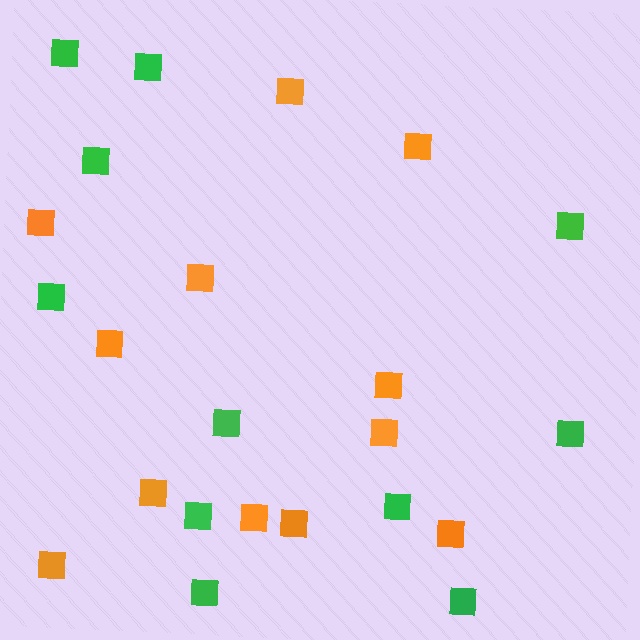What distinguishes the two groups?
There are 2 groups: one group of orange squares (12) and one group of green squares (11).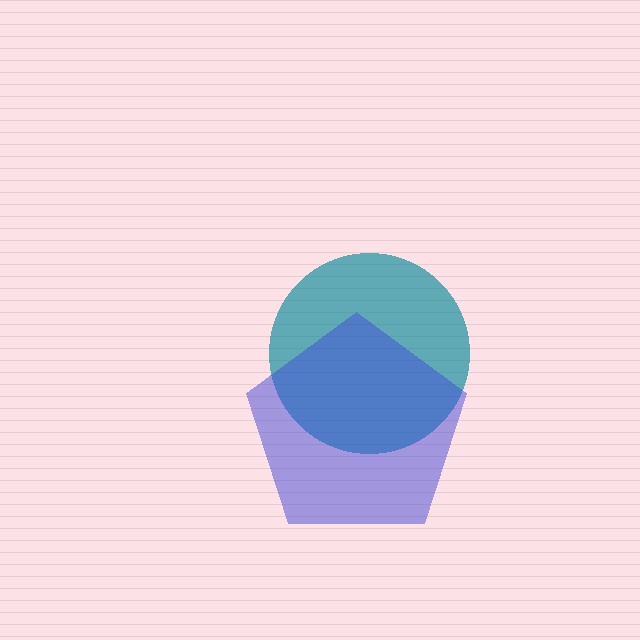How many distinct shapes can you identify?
There are 2 distinct shapes: a teal circle, a blue pentagon.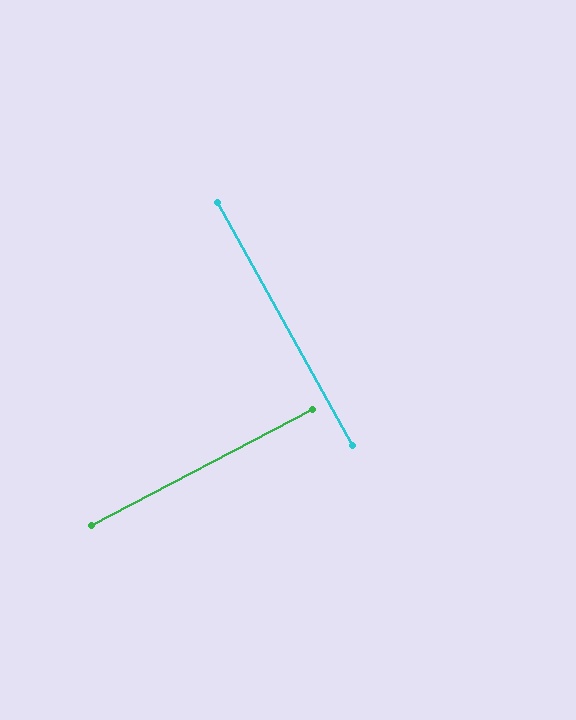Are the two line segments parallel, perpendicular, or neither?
Perpendicular — they meet at approximately 89°.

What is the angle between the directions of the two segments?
Approximately 89 degrees.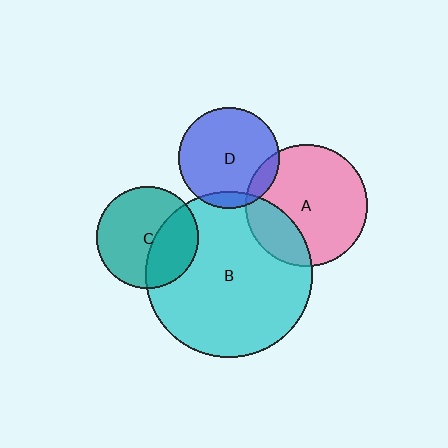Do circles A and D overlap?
Yes.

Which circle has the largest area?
Circle B (cyan).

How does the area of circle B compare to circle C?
Approximately 2.6 times.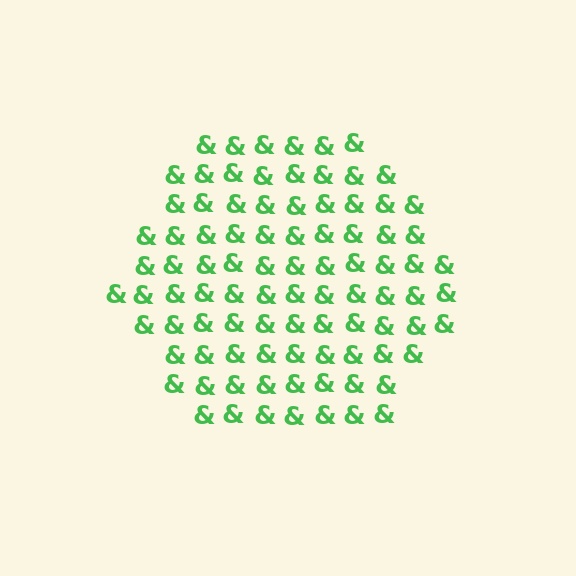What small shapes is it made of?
It is made of small ampersands.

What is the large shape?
The large shape is a hexagon.